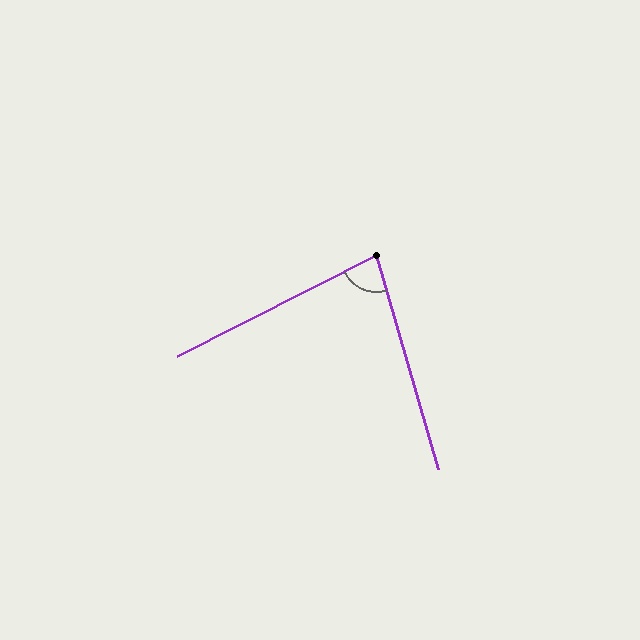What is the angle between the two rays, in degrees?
Approximately 79 degrees.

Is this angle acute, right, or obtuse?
It is acute.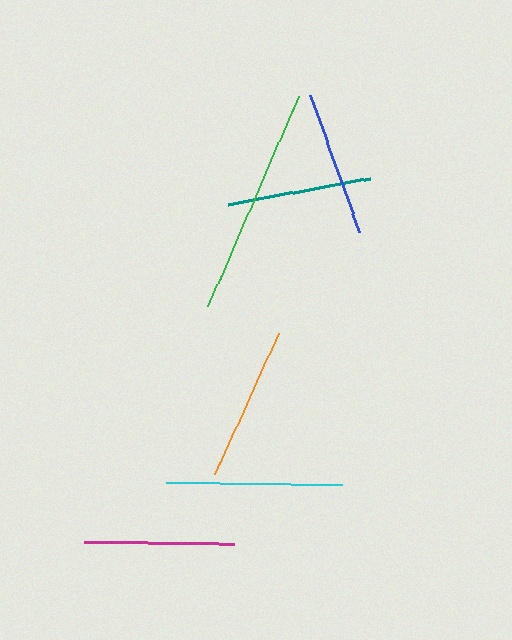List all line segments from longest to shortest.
From longest to shortest: green, cyan, orange, magenta, blue, teal.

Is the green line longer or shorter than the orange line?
The green line is longer than the orange line.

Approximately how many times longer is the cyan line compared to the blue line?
The cyan line is approximately 1.2 times the length of the blue line.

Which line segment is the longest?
The green line is the longest at approximately 229 pixels.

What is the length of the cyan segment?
The cyan segment is approximately 176 pixels long.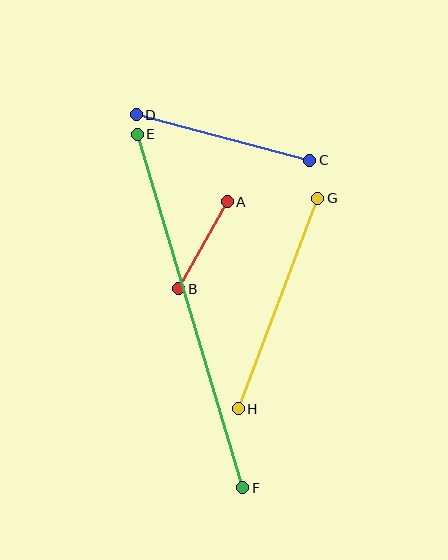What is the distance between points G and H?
The distance is approximately 225 pixels.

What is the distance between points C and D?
The distance is approximately 179 pixels.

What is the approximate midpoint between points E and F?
The midpoint is at approximately (190, 311) pixels.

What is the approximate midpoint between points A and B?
The midpoint is at approximately (203, 245) pixels.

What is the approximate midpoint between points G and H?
The midpoint is at approximately (278, 304) pixels.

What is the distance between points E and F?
The distance is approximately 369 pixels.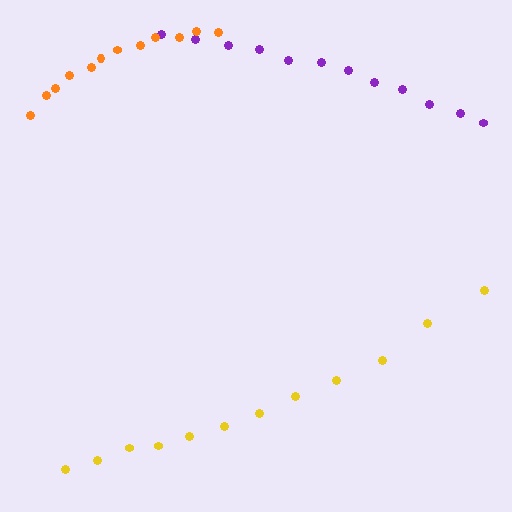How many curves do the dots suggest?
There are 3 distinct paths.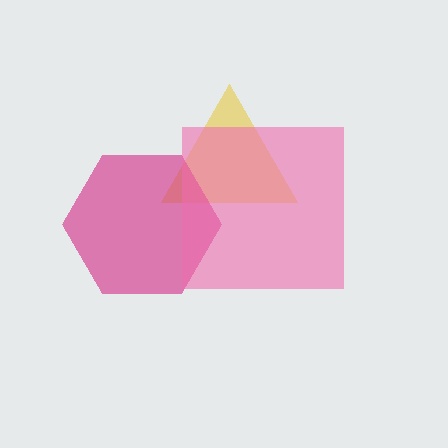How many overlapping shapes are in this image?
There are 3 overlapping shapes in the image.